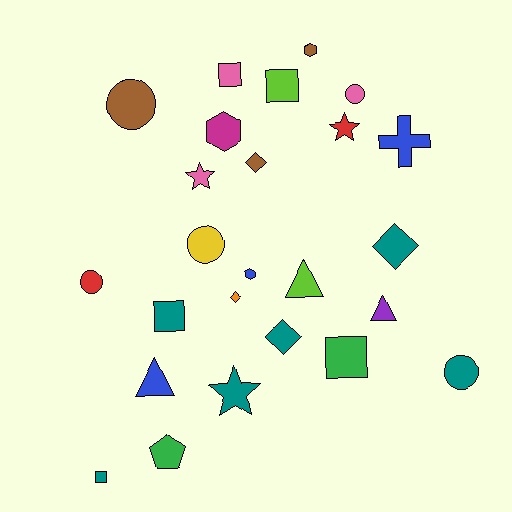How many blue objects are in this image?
There are 3 blue objects.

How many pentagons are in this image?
There is 1 pentagon.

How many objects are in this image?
There are 25 objects.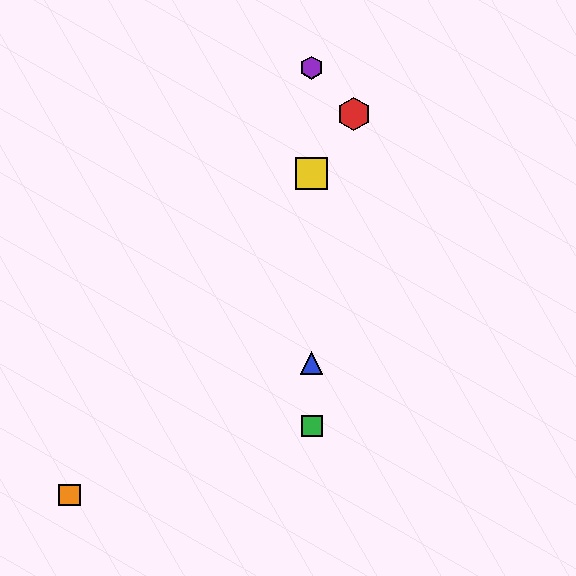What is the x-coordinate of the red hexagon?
The red hexagon is at x≈354.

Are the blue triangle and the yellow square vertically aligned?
Yes, both are at x≈312.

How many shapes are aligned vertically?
4 shapes (the blue triangle, the green square, the yellow square, the purple hexagon) are aligned vertically.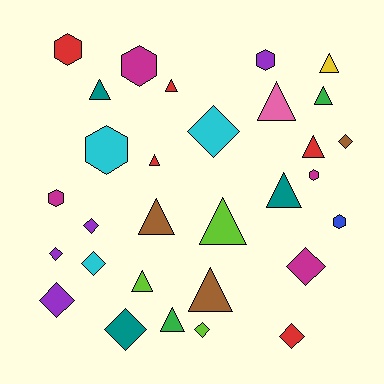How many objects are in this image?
There are 30 objects.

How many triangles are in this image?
There are 13 triangles.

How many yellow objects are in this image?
There is 1 yellow object.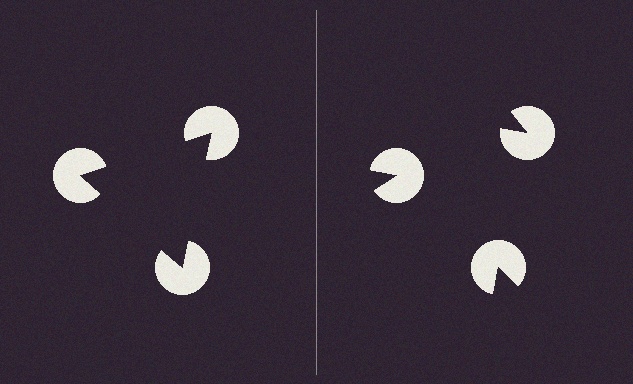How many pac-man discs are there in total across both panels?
6 — 3 on each side.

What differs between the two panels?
The pac-man discs are positioned identically on both sides; only the wedge orientations differ. On the left they align to a triangle; on the right they are misaligned.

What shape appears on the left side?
An illusory triangle.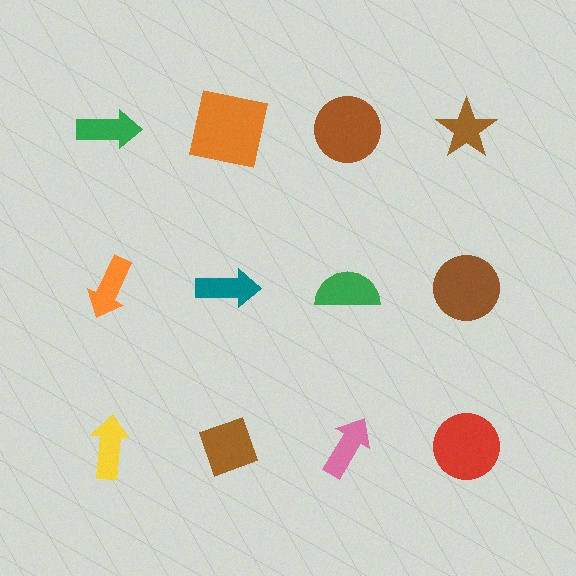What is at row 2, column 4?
A brown circle.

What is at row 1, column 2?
An orange square.